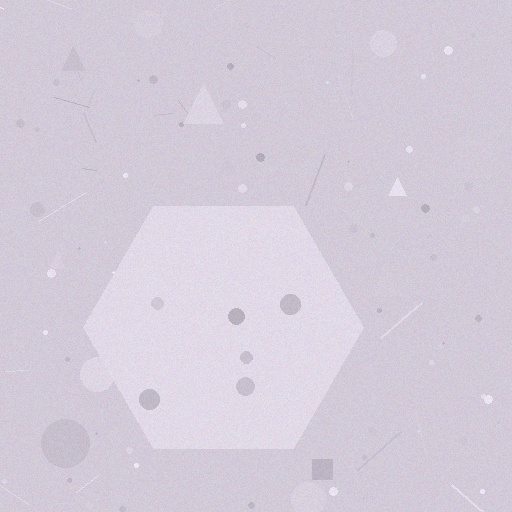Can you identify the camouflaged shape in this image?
The camouflaged shape is a hexagon.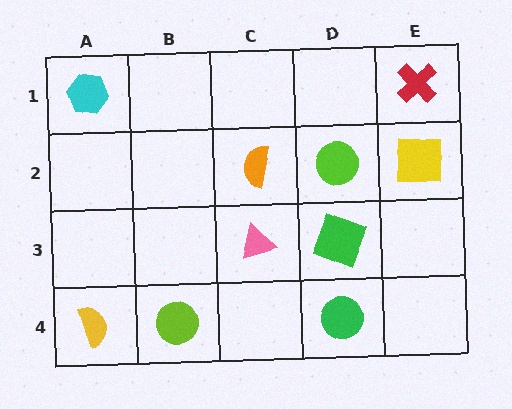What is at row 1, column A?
A cyan hexagon.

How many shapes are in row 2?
3 shapes.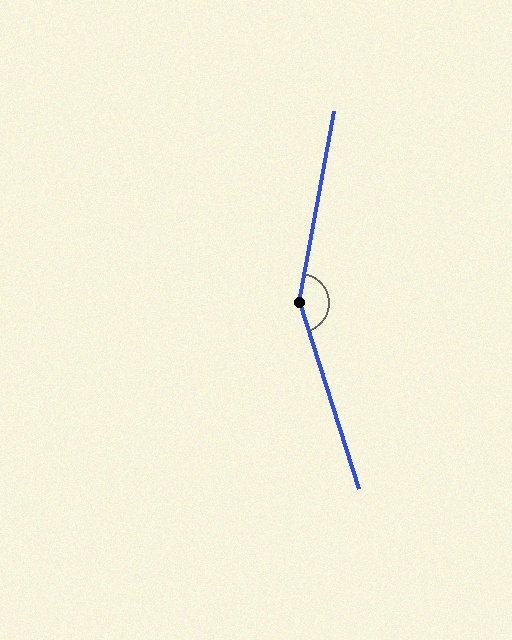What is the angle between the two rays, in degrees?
Approximately 152 degrees.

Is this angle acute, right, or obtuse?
It is obtuse.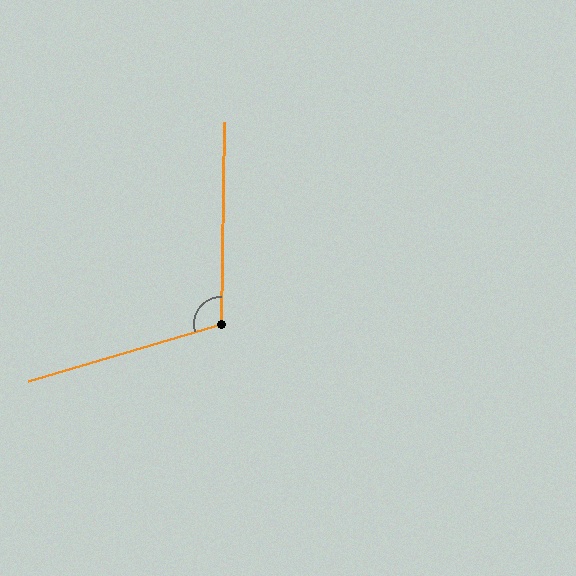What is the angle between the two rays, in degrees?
Approximately 108 degrees.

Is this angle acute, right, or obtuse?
It is obtuse.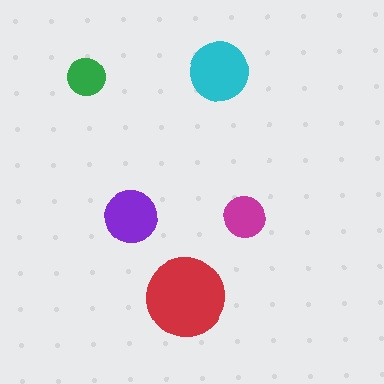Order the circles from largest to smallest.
the red one, the cyan one, the purple one, the magenta one, the green one.